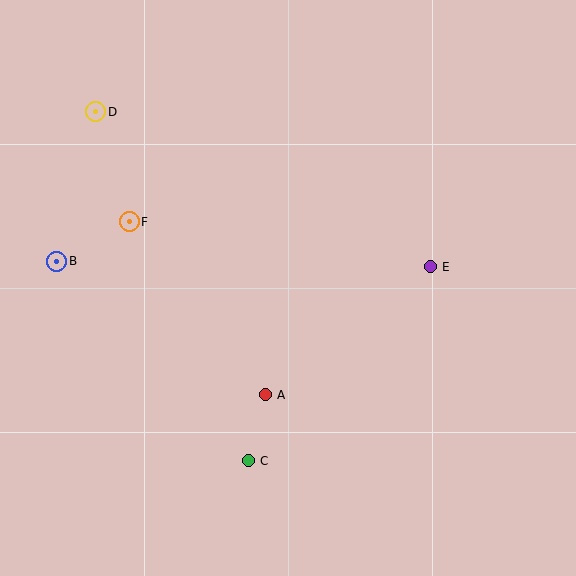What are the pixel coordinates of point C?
Point C is at (248, 461).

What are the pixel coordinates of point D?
Point D is at (96, 112).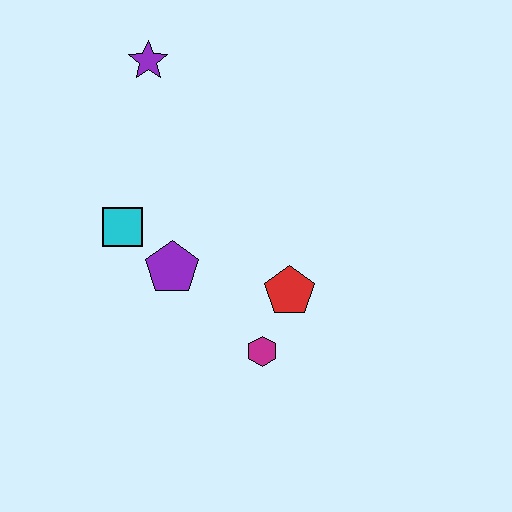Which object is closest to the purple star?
The cyan square is closest to the purple star.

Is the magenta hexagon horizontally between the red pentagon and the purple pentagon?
Yes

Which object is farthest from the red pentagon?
The purple star is farthest from the red pentagon.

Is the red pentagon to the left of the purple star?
No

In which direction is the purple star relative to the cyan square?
The purple star is above the cyan square.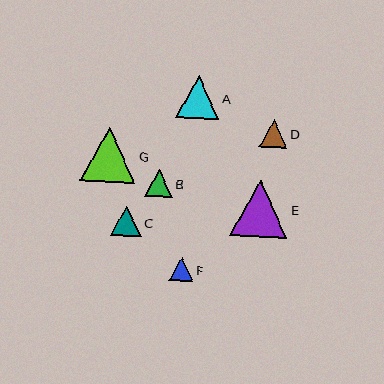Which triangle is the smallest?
Triangle F is the smallest with a size of approximately 24 pixels.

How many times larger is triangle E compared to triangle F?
Triangle E is approximately 2.4 times the size of triangle F.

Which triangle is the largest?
Triangle E is the largest with a size of approximately 57 pixels.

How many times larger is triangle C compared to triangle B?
Triangle C is approximately 1.1 times the size of triangle B.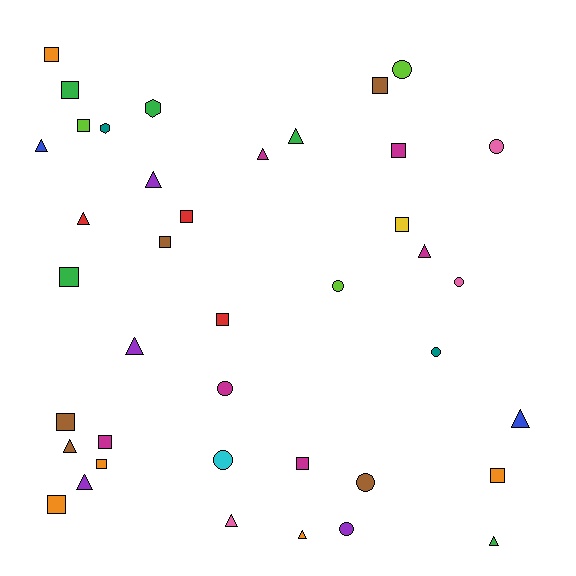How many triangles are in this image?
There are 13 triangles.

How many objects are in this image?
There are 40 objects.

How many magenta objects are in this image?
There are 6 magenta objects.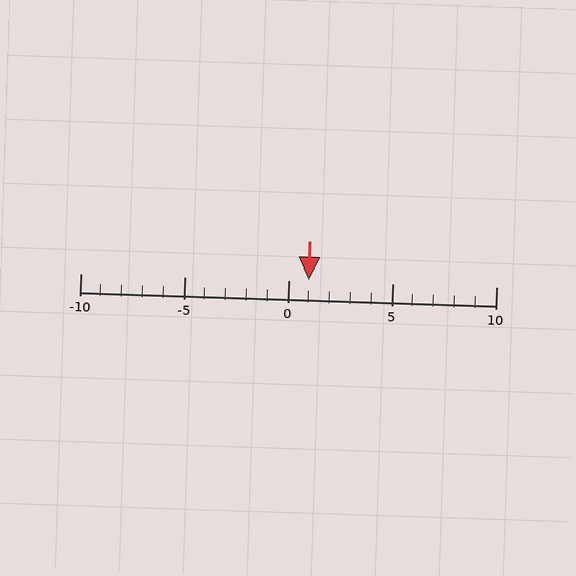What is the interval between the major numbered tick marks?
The major tick marks are spaced 5 units apart.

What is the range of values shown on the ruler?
The ruler shows values from -10 to 10.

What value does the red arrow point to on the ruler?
The red arrow points to approximately 1.